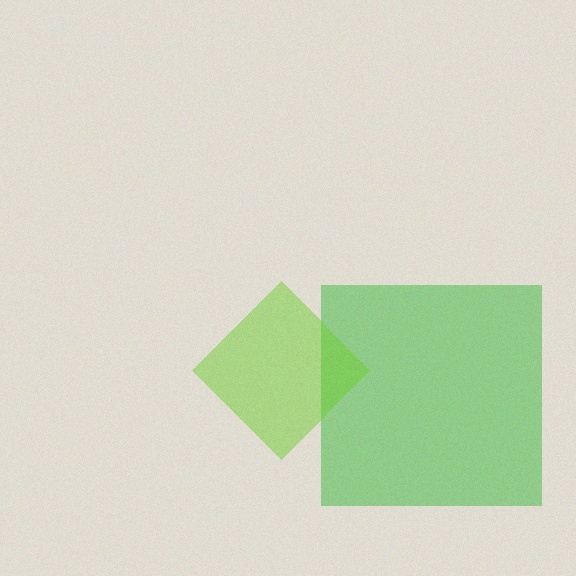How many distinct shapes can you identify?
There are 2 distinct shapes: a green square, a lime diamond.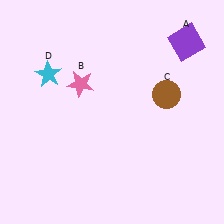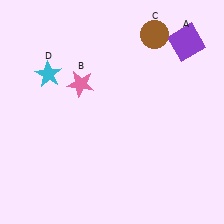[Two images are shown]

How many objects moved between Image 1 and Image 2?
1 object moved between the two images.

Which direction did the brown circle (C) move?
The brown circle (C) moved up.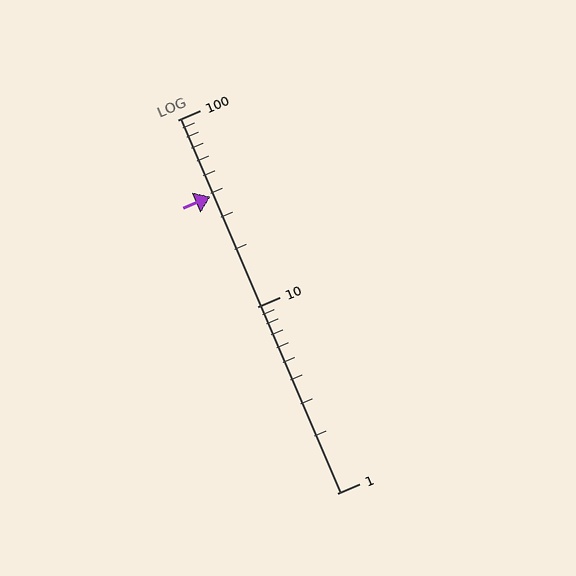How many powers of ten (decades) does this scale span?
The scale spans 2 decades, from 1 to 100.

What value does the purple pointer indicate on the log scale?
The pointer indicates approximately 39.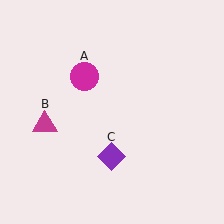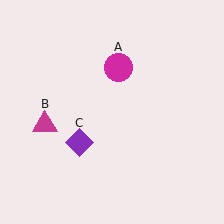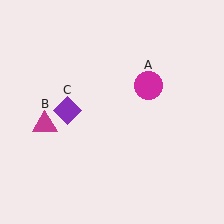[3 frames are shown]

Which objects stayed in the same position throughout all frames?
Magenta triangle (object B) remained stationary.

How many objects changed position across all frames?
2 objects changed position: magenta circle (object A), purple diamond (object C).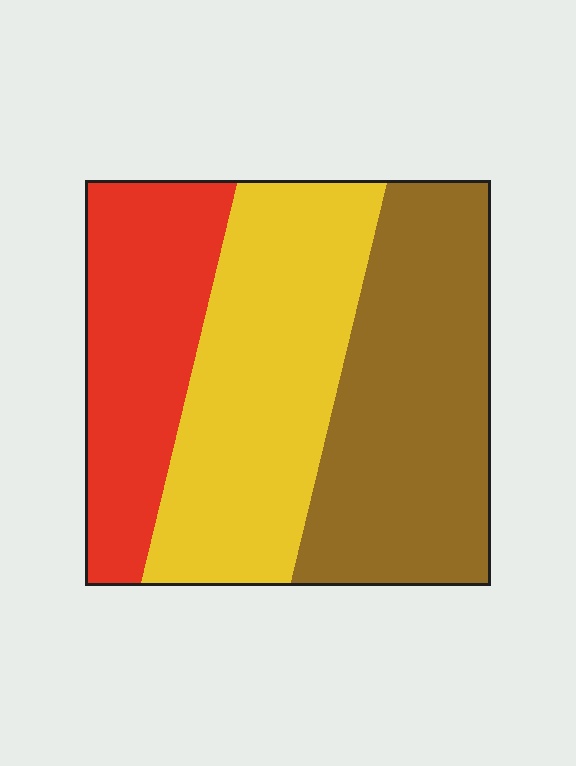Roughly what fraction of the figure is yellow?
Yellow takes up about three eighths (3/8) of the figure.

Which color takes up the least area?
Red, at roughly 25%.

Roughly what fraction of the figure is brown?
Brown covers roughly 35% of the figure.